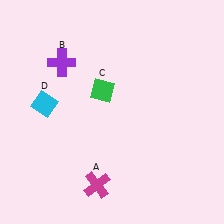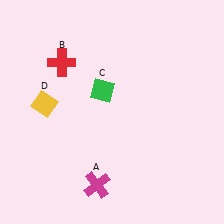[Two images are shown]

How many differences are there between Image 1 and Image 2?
There are 2 differences between the two images.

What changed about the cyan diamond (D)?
In Image 1, D is cyan. In Image 2, it changed to yellow.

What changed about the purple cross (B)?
In Image 1, B is purple. In Image 2, it changed to red.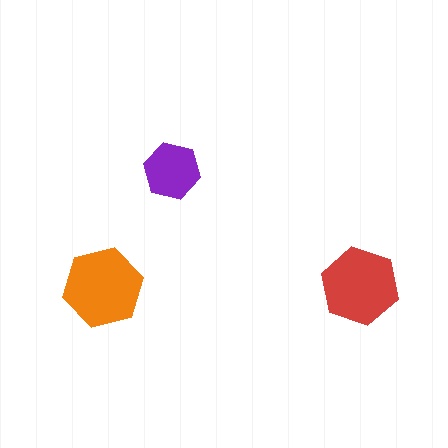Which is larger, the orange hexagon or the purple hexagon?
The orange one.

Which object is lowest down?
The orange hexagon is bottommost.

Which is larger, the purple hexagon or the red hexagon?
The red one.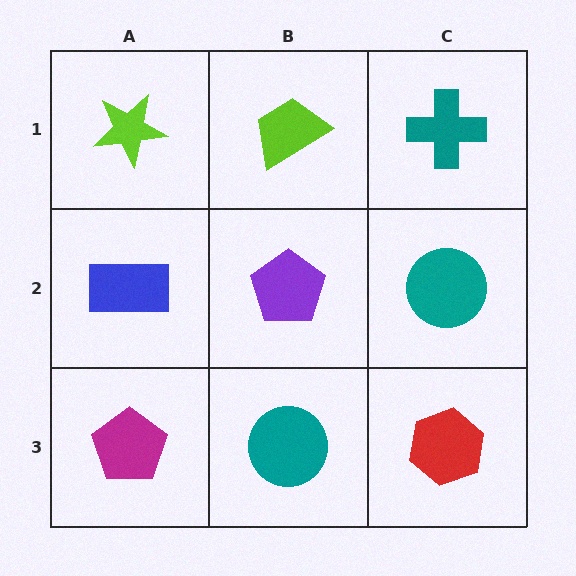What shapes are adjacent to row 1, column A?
A blue rectangle (row 2, column A), a lime trapezoid (row 1, column B).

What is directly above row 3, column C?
A teal circle.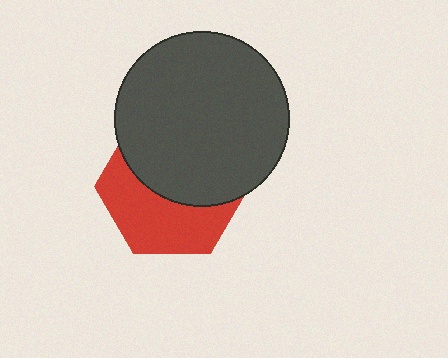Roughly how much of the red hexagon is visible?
About half of it is visible (roughly 46%).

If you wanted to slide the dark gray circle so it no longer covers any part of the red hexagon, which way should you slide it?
Slide it up — that is the most direct way to separate the two shapes.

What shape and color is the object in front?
The object in front is a dark gray circle.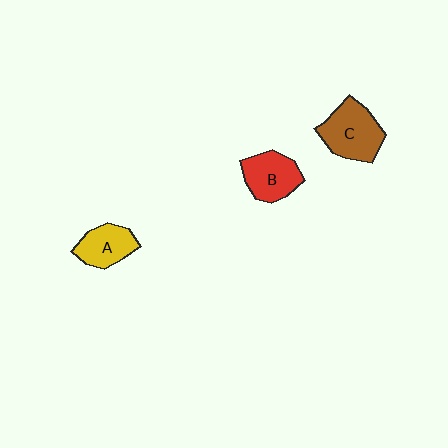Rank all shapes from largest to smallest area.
From largest to smallest: C (brown), B (red), A (yellow).